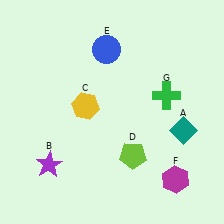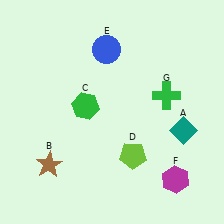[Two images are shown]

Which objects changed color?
B changed from purple to brown. C changed from yellow to green.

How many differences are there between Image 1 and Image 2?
There are 2 differences between the two images.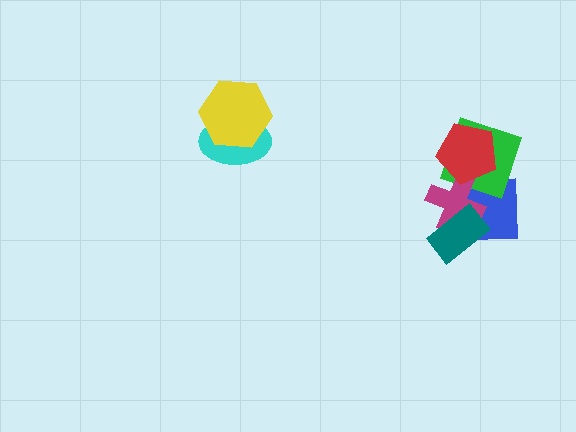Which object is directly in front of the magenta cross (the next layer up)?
The teal rectangle is directly in front of the magenta cross.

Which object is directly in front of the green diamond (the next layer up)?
The magenta cross is directly in front of the green diamond.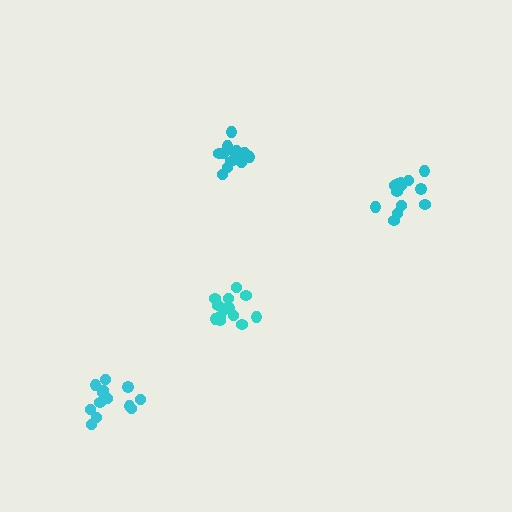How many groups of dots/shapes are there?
There are 4 groups.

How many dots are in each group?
Group 1: 13 dots, Group 2: 14 dots, Group 3: 13 dots, Group 4: 15 dots (55 total).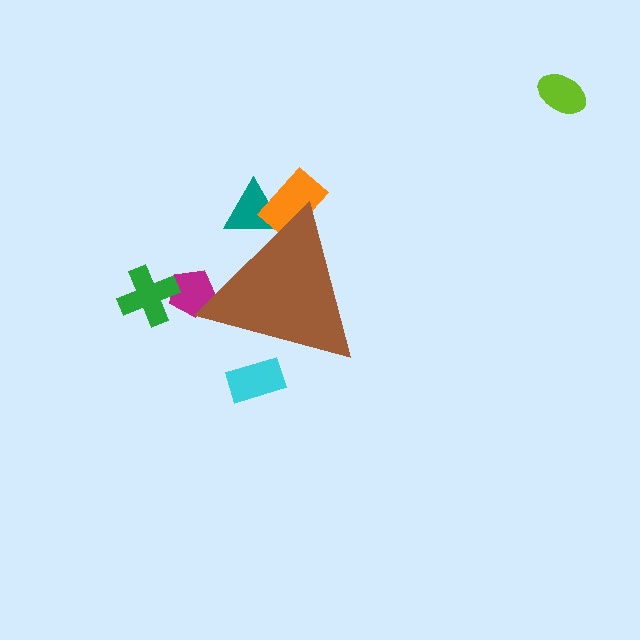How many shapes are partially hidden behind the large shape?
4 shapes are partially hidden.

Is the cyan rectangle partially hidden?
Yes, the cyan rectangle is partially hidden behind the brown triangle.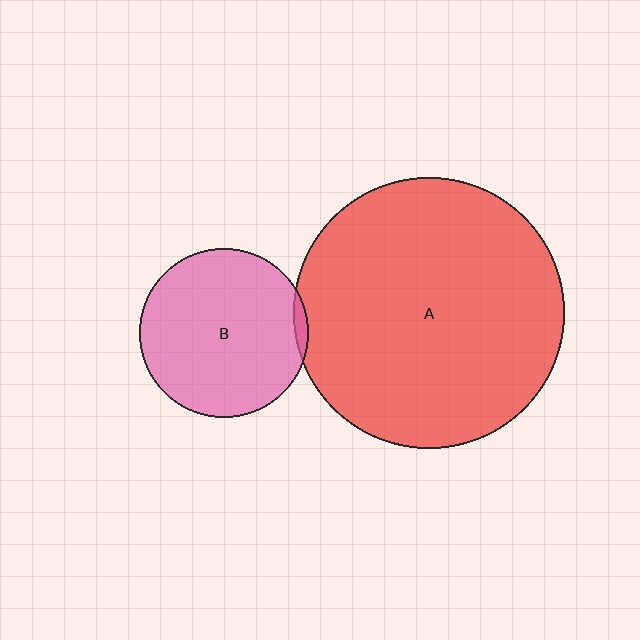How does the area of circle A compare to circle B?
Approximately 2.6 times.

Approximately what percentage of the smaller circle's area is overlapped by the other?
Approximately 5%.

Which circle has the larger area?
Circle A (red).